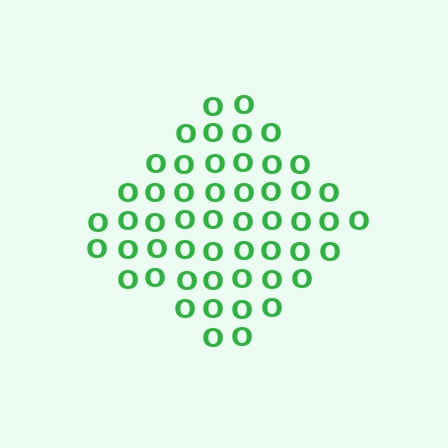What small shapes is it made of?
It is made of small letter O's.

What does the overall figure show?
The overall figure shows a diamond.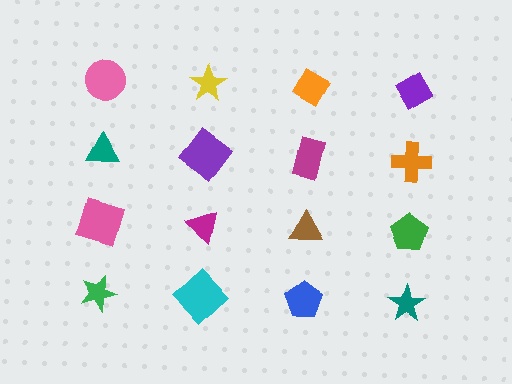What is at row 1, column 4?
A purple diamond.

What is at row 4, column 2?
A cyan diamond.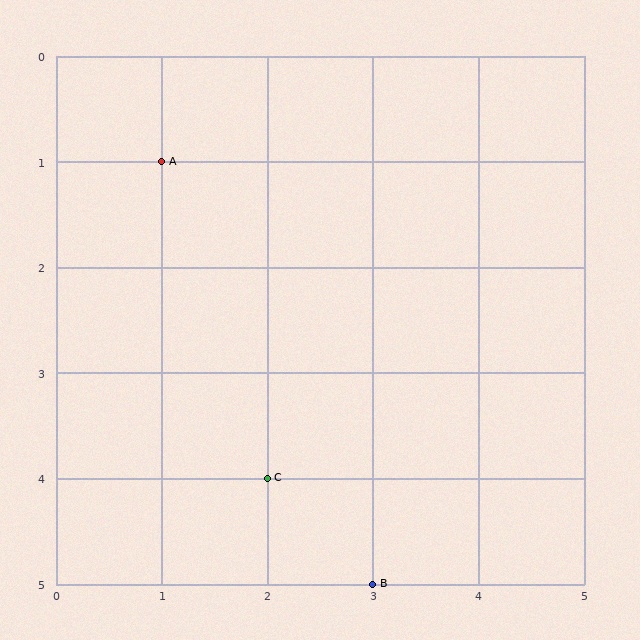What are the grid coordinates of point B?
Point B is at grid coordinates (3, 5).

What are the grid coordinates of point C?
Point C is at grid coordinates (2, 4).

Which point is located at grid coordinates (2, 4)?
Point C is at (2, 4).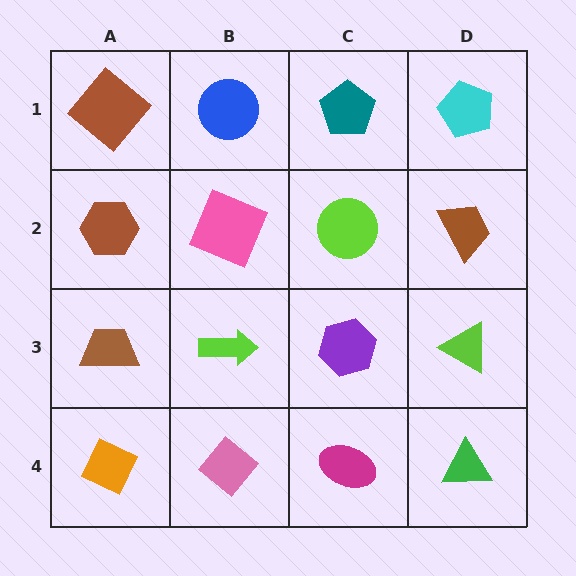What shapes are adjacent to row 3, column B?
A pink square (row 2, column B), a pink diamond (row 4, column B), a brown trapezoid (row 3, column A), a purple hexagon (row 3, column C).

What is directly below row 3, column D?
A green triangle.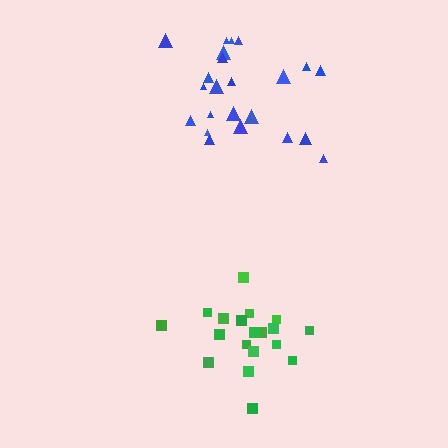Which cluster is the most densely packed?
Green.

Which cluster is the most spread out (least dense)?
Blue.